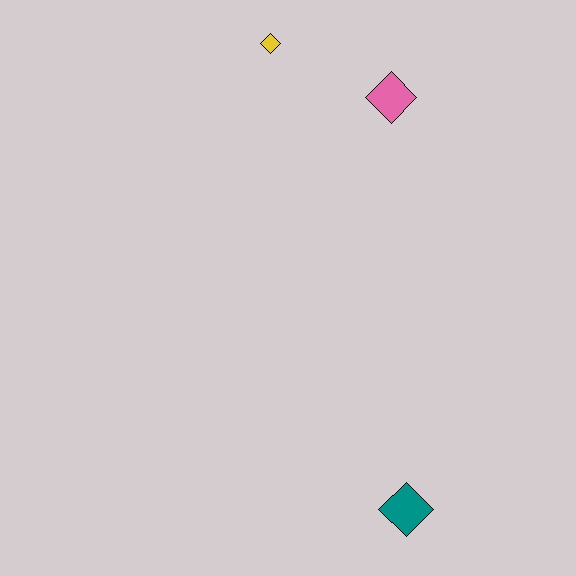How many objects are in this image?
There are 3 objects.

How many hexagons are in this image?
There are no hexagons.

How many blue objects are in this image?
There are no blue objects.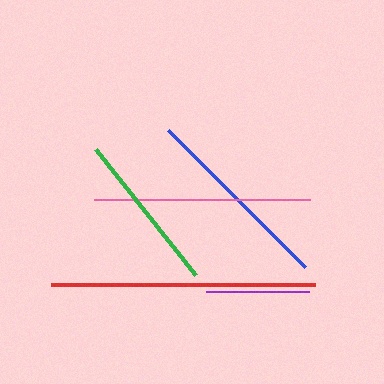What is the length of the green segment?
The green segment is approximately 161 pixels long.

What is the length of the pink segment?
The pink segment is approximately 216 pixels long.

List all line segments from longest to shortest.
From longest to shortest: red, pink, blue, green, purple.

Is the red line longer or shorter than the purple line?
The red line is longer than the purple line.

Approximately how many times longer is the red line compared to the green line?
The red line is approximately 1.6 times the length of the green line.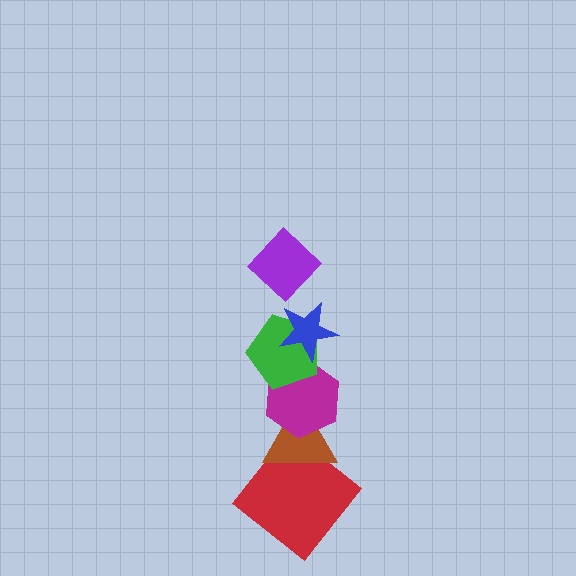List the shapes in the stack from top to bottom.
From top to bottom: the purple diamond, the blue star, the green pentagon, the magenta hexagon, the brown triangle, the red diamond.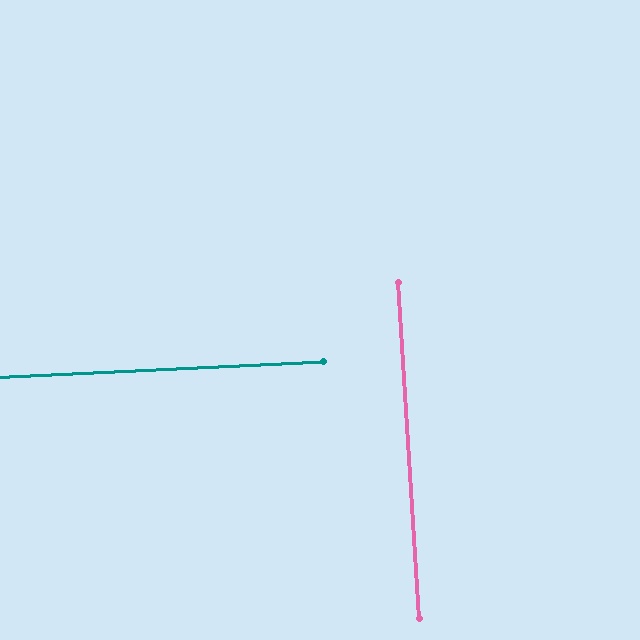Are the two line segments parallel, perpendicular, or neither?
Perpendicular — they meet at approximately 89°.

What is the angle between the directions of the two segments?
Approximately 89 degrees.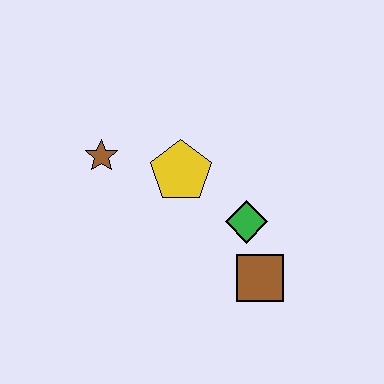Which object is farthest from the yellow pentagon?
The brown square is farthest from the yellow pentagon.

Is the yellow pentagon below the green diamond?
No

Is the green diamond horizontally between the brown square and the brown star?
Yes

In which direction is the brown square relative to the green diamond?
The brown square is below the green diamond.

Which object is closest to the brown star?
The yellow pentagon is closest to the brown star.